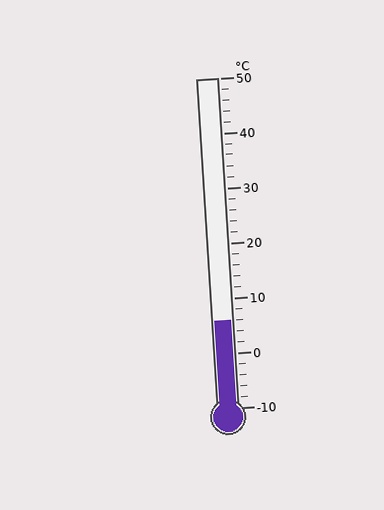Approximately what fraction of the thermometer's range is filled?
The thermometer is filled to approximately 25% of its range.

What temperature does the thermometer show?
The thermometer shows approximately 6°C.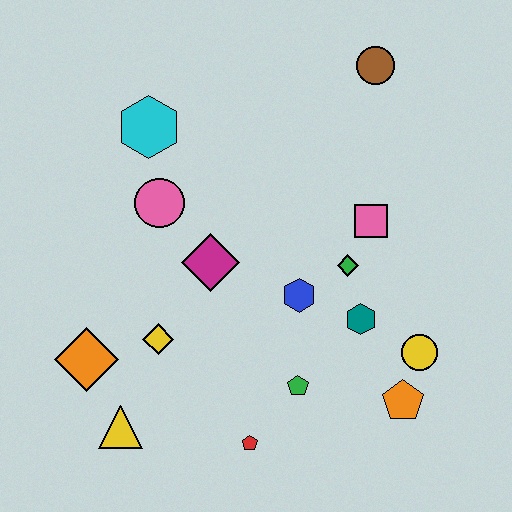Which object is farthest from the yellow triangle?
The brown circle is farthest from the yellow triangle.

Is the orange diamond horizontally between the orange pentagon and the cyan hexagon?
No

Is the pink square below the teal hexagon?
No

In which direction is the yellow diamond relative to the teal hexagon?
The yellow diamond is to the left of the teal hexagon.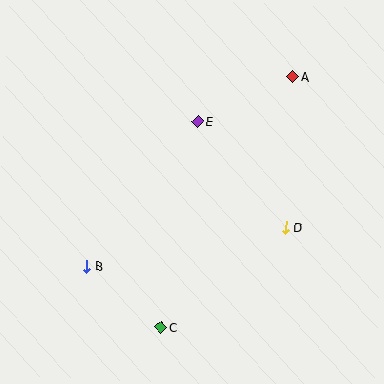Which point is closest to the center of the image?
Point E at (198, 122) is closest to the center.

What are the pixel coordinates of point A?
Point A is at (293, 77).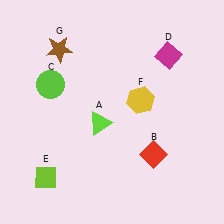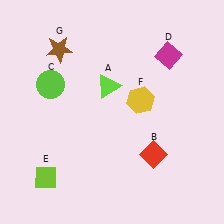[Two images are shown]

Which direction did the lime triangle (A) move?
The lime triangle (A) moved up.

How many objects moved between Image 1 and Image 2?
1 object moved between the two images.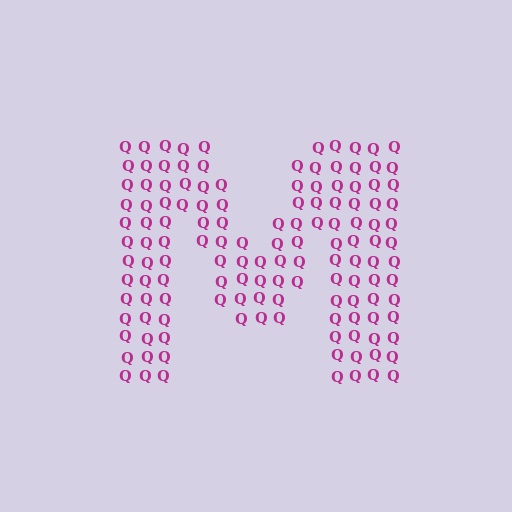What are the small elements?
The small elements are letter Q's.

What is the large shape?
The large shape is the letter M.